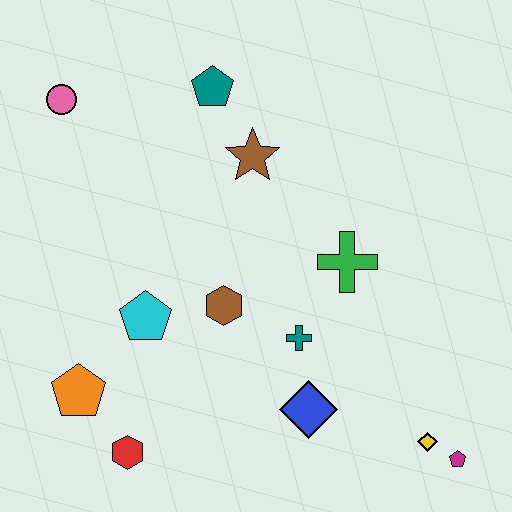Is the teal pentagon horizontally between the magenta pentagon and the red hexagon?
Yes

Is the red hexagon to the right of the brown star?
No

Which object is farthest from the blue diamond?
The pink circle is farthest from the blue diamond.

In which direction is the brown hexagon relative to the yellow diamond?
The brown hexagon is to the left of the yellow diamond.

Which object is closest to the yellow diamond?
The magenta pentagon is closest to the yellow diamond.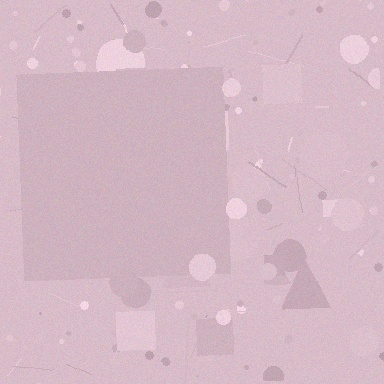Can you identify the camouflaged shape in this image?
The camouflaged shape is a square.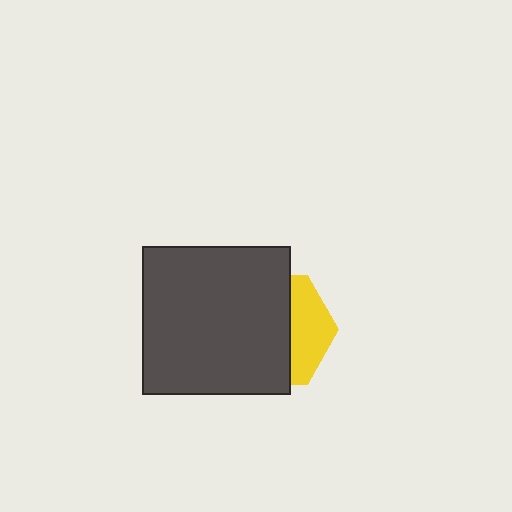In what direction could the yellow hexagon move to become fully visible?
The yellow hexagon could move right. That would shift it out from behind the dark gray square entirely.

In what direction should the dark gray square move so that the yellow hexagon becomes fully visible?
The dark gray square should move left. That is the shortest direction to clear the overlap and leave the yellow hexagon fully visible.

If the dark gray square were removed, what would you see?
You would see the complete yellow hexagon.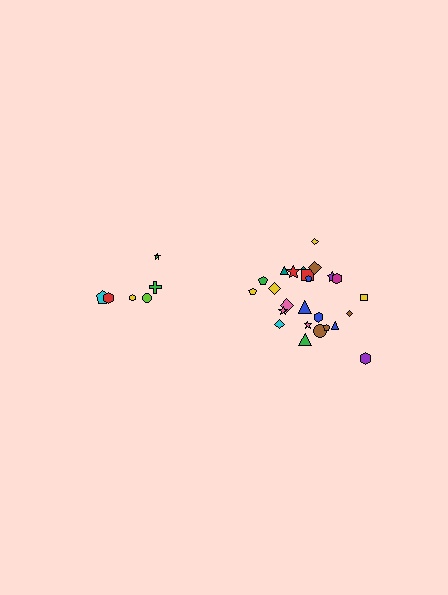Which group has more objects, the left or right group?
The right group.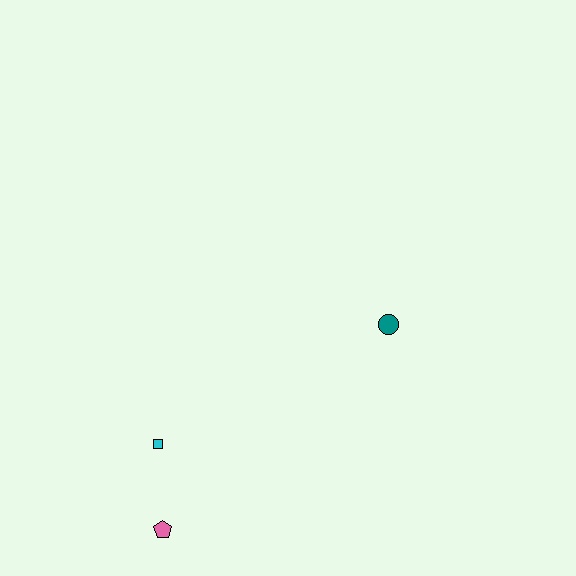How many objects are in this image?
There are 3 objects.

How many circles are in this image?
There is 1 circle.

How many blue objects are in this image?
There are no blue objects.